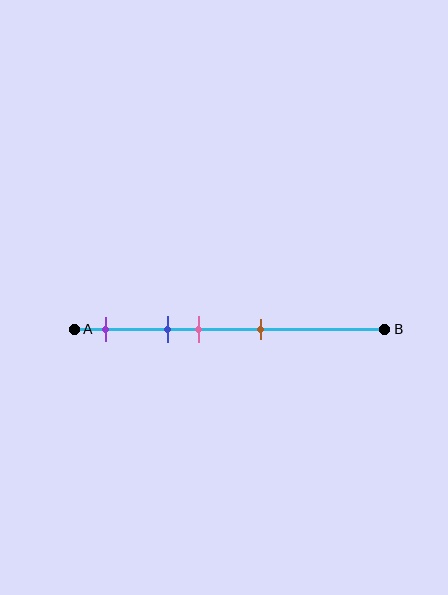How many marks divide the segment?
There are 4 marks dividing the segment.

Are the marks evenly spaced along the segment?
No, the marks are not evenly spaced.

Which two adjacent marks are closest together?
The blue and pink marks are the closest adjacent pair.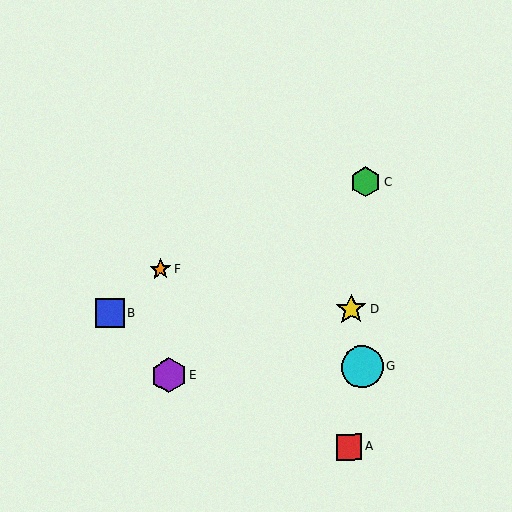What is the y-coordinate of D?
Object D is at y≈309.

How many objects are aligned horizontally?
2 objects (B, D) are aligned horizontally.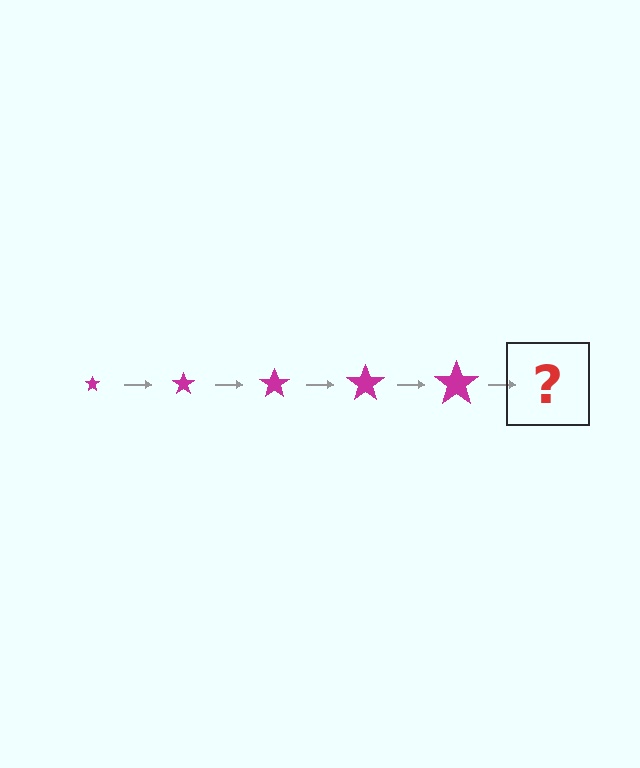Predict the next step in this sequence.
The next step is a magenta star, larger than the previous one.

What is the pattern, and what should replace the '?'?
The pattern is that the star gets progressively larger each step. The '?' should be a magenta star, larger than the previous one.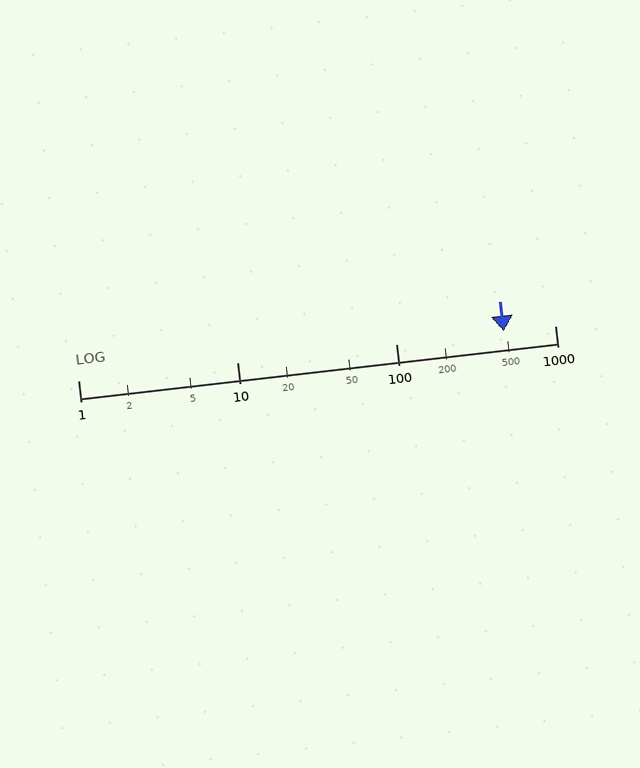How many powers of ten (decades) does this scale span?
The scale spans 3 decades, from 1 to 1000.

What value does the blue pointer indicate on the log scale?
The pointer indicates approximately 480.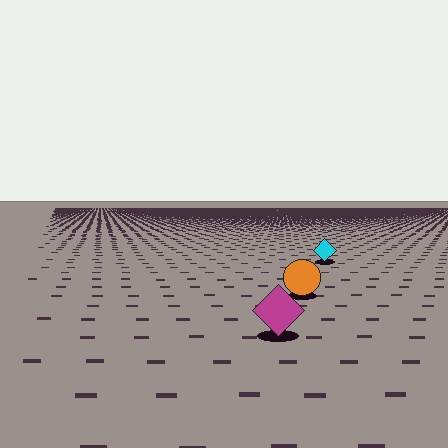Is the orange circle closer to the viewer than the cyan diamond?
Yes. The orange circle is closer — you can tell from the texture gradient: the ground texture is coarser near it.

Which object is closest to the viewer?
The magenta diamond is closest. The texture marks near it are larger and more spread out.